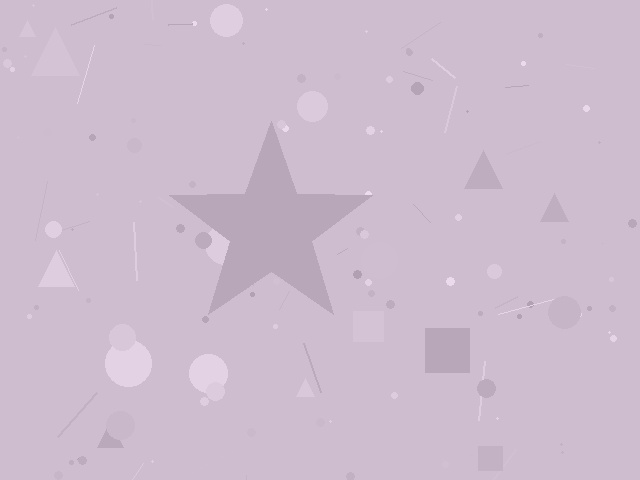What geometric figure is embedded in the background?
A star is embedded in the background.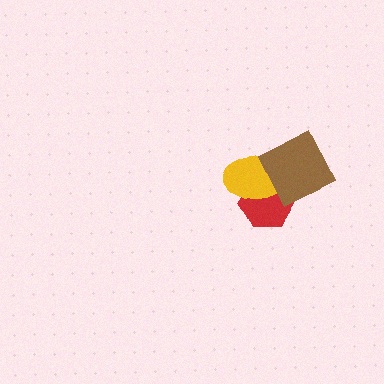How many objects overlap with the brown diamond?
2 objects overlap with the brown diamond.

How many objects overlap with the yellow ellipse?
2 objects overlap with the yellow ellipse.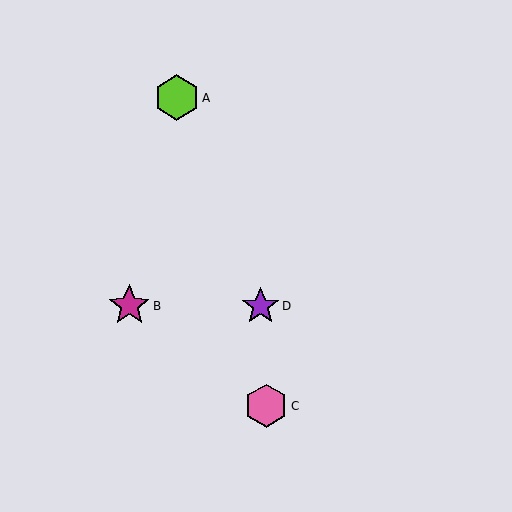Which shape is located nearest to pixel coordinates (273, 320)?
The purple star (labeled D) at (260, 306) is nearest to that location.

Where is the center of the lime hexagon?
The center of the lime hexagon is at (177, 98).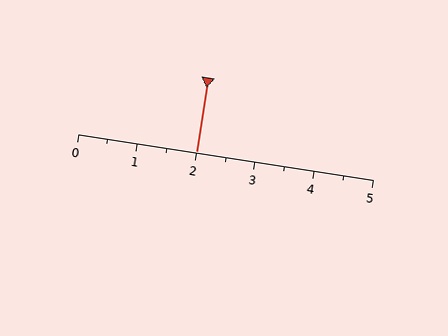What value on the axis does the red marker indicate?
The marker indicates approximately 2.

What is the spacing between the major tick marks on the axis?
The major ticks are spaced 1 apart.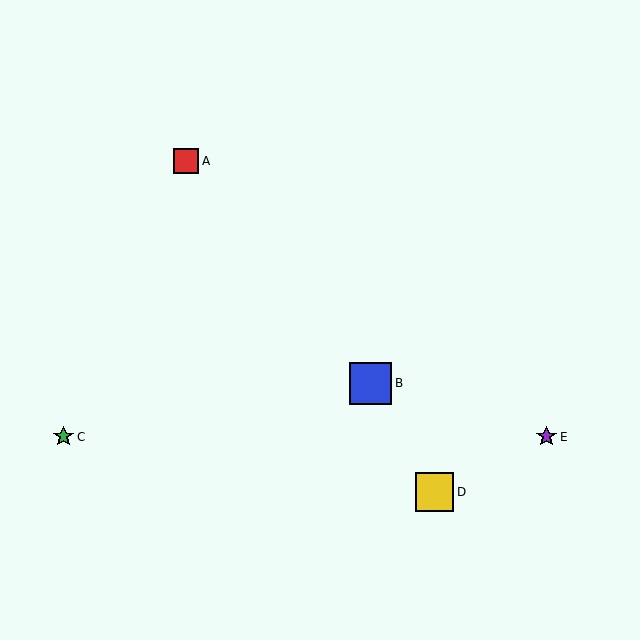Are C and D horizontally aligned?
No, C is at y≈437 and D is at y≈492.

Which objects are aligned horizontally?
Objects C, E are aligned horizontally.